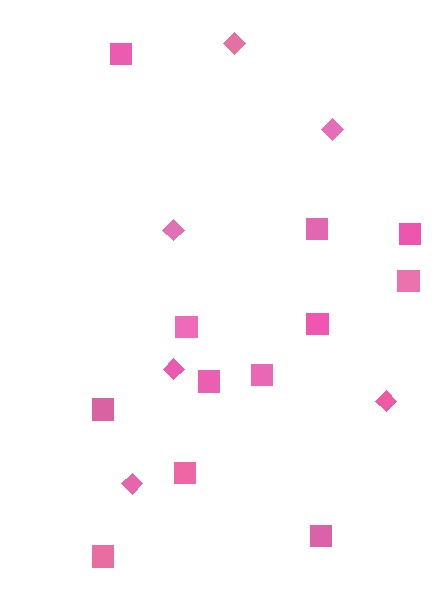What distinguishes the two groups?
There are 2 groups: one group of diamonds (6) and one group of squares (12).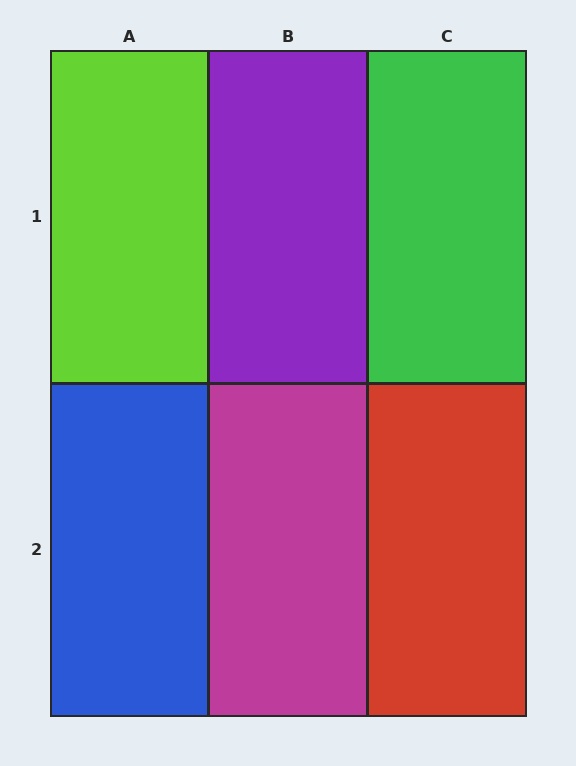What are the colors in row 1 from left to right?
Lime, purple, green.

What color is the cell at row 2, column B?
Magenta.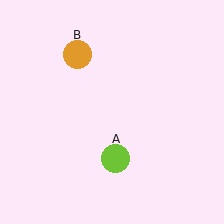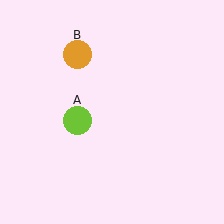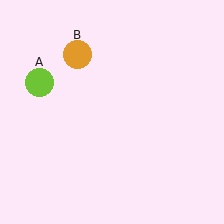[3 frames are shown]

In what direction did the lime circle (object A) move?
The lime circle (object A) moved up and to the left.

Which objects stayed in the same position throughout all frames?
Orange circle (object B) remained stationary.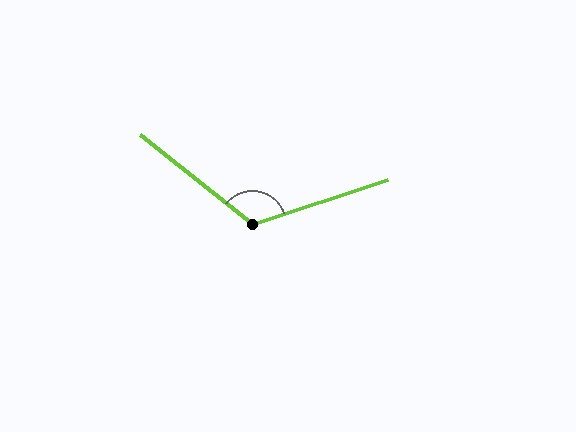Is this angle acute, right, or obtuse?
It is obtuse.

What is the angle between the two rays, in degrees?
Approximately 123 degrees.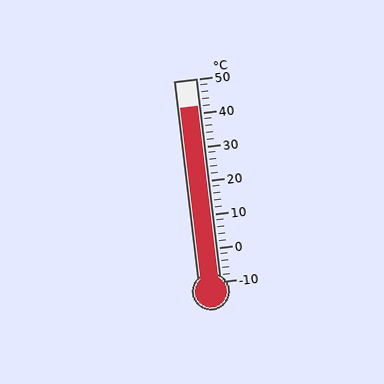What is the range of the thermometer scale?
The thermometer scale ranges from -10°C to 50°C.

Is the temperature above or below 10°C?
The temperature is above 10°C.